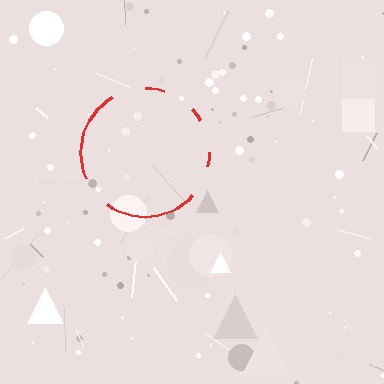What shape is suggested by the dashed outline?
The dashed outline suggests a circle.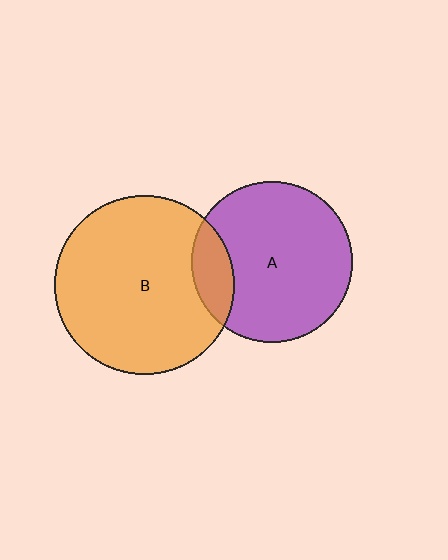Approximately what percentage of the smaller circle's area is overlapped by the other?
Approximately 15%.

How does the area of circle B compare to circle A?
Approximately 1.2 times.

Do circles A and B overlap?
Yes.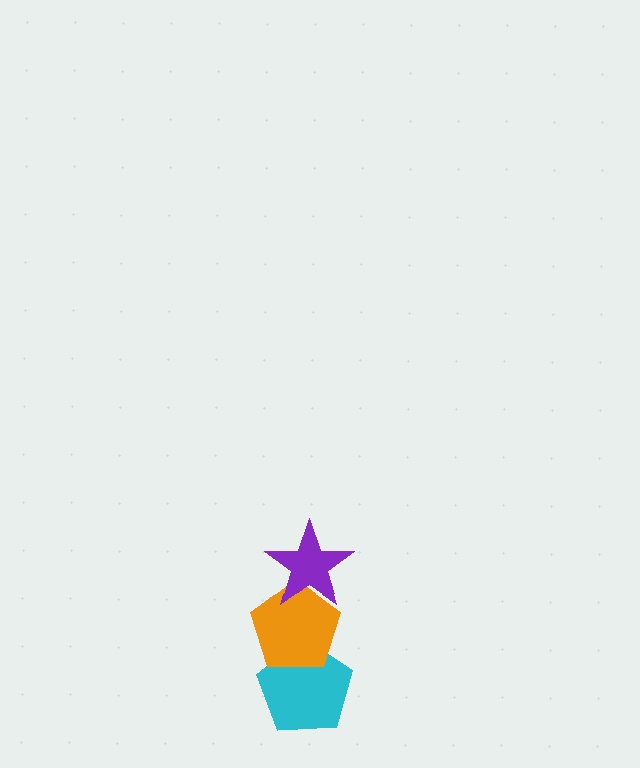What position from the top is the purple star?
The purple star is 1st from the top.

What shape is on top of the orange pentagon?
The purple star is on top of the orange pentagon.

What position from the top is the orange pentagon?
The orange pentagon is 2nd from the top.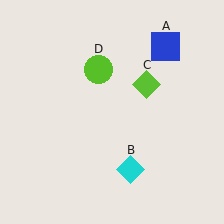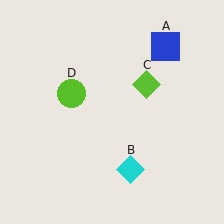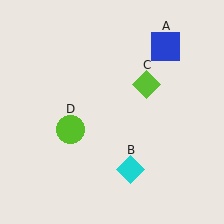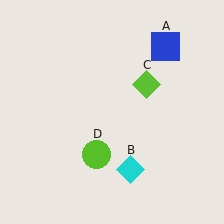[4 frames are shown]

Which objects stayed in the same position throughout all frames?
Blue square (object A) and cyan diamond (object B) and lime diamond (object C) remained stationary.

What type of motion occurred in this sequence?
The lime circle (object D) rotated counterclockwise around the center of the scene.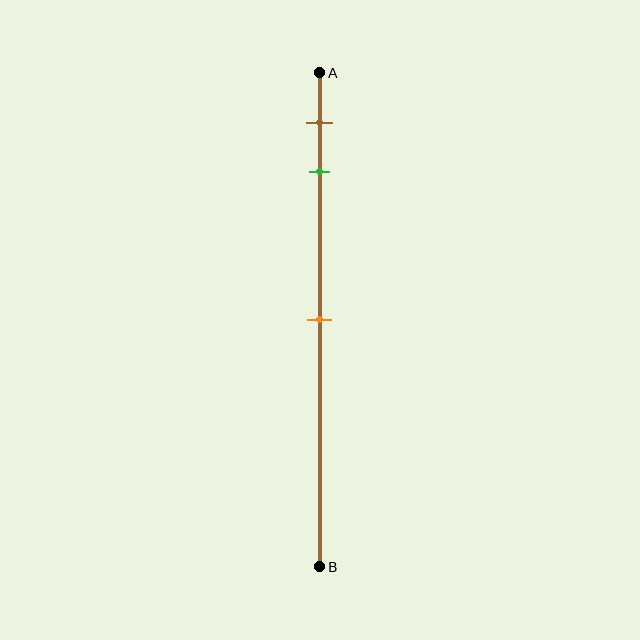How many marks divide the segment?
There are 3 marks dividing the segment.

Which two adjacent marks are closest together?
The brown and green marks are the closest adjacent pair.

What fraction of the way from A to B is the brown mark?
The brown mark is approximately 10% (0.1) of the way from A to B.